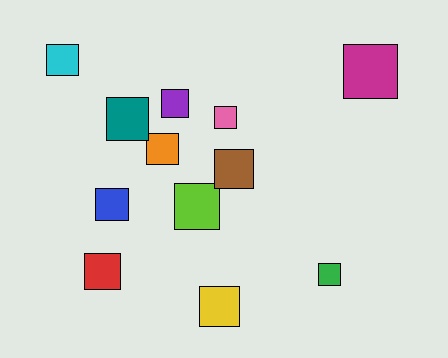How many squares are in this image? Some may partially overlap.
There are 12 squares.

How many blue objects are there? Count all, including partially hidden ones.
There is 1 blue object.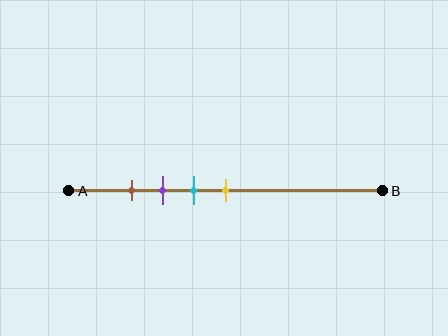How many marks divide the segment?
There are 4 marks dividing the segment.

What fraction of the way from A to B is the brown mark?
The brown mark is approximately 20% (0.2) of the way from A to B.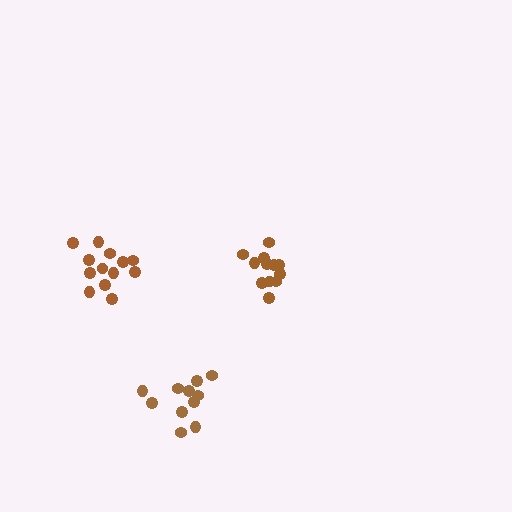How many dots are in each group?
Group 1: 11 dots, Group 2: 13 dots, Group 3: 12 dots (36 total).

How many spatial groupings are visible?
There are 3 spatial groupings.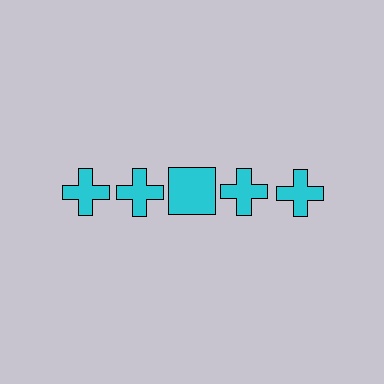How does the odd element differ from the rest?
It has a different shape: square instead of cross.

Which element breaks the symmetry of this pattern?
The cyan square in the top row, center column breaks the symmetry. All other shapes are cyan crosses.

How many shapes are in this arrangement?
There are 5 shapes arranged in a grid pattern.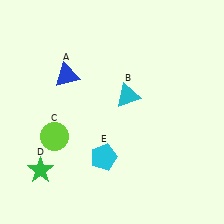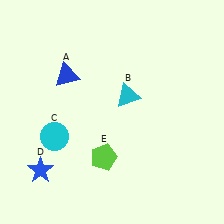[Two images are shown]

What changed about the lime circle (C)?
In Image 1, C is lime. In Image 2, it changed to cyan.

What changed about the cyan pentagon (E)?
In Image 1, E is cyan. In Image 2, it changed to lime.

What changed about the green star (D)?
In Image 1, D is green. In Image 2, it changed to blue.